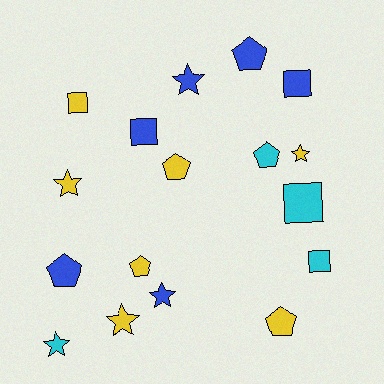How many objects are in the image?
There are 17 objects.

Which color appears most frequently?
Yellow, with 7 objects.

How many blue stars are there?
There are 2 blue stars.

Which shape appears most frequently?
Star, with 6 objects.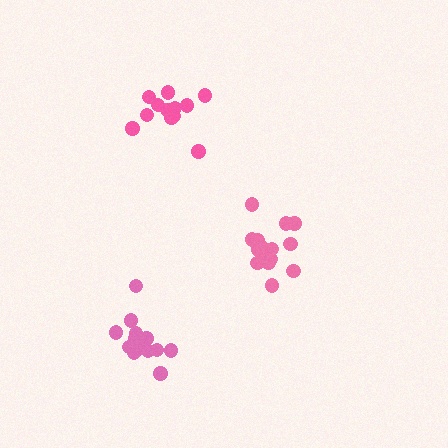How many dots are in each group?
Group 1: 13 dots, Group 2: 12 dots, Group 3: 15 dots (40 total).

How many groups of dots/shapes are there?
There are 3 groups.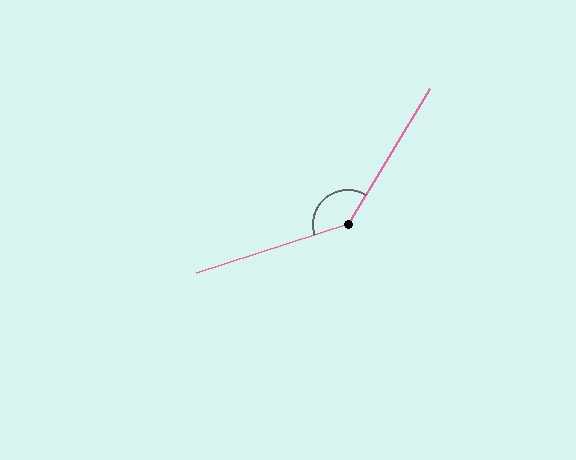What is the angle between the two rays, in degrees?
Approximately 139 degrees.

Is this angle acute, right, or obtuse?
It is obtuse.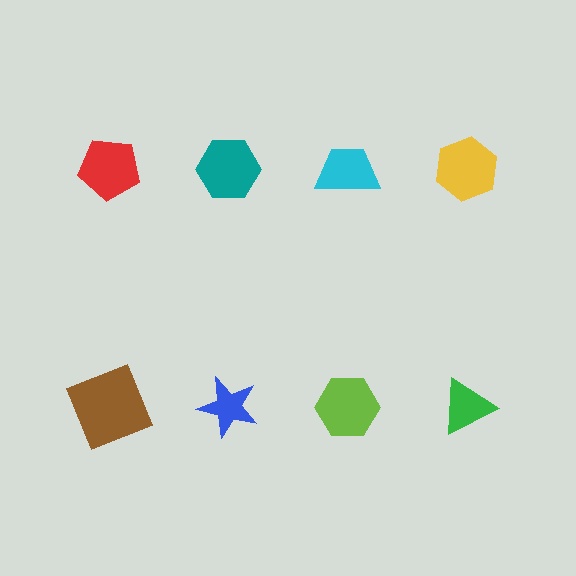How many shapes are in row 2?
4 shapes.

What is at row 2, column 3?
A lime hexagon.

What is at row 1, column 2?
A teal hexagon.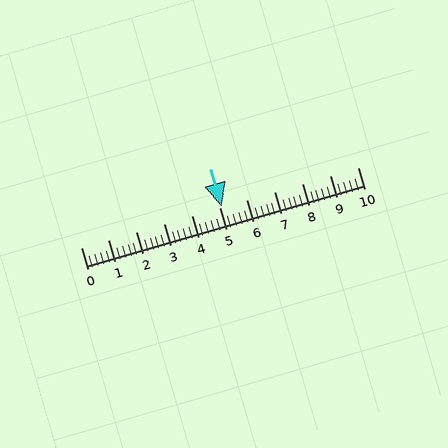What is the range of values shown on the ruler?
The ruler shows values from 0 to 10.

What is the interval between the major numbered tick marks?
The major tick marks are spaced 1 units apart.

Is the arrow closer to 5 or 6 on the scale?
The arrow is closer to 5.